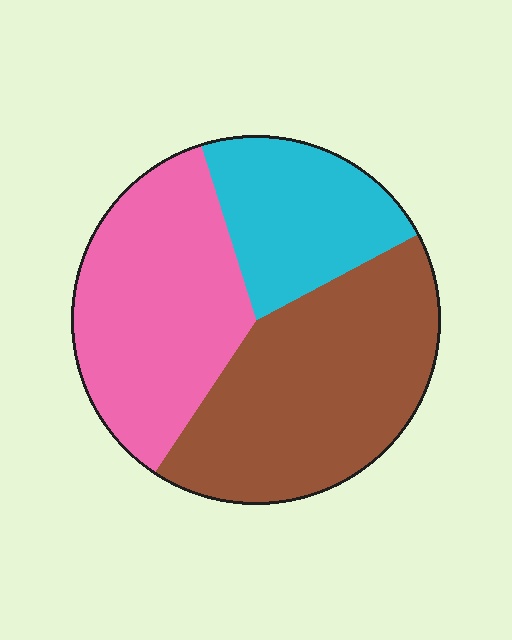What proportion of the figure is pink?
Pink takes up between a quarter and a half of the figure.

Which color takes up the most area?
Brown, at roughly 40%.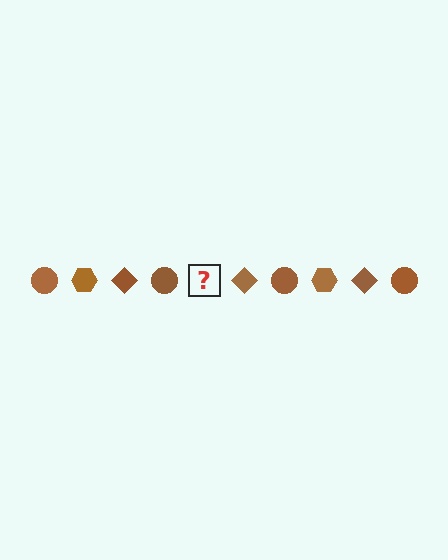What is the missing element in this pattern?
The missing element is a brown hexagon.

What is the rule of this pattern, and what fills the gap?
The rule is that the pattern cycles through circle, hexagon, diamond shapes in brown. The gap should be filled with a brown hexagon.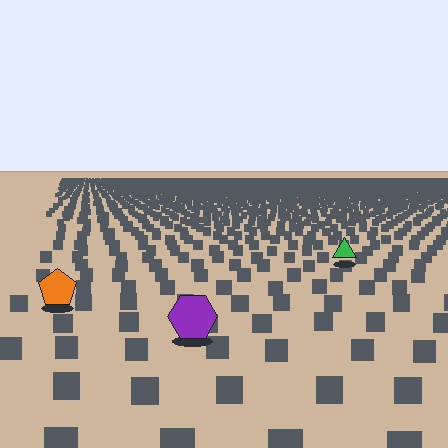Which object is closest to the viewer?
The purple hexagon is closest. The texture marks near it are larger and more spread out.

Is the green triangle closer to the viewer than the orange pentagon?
No. The orange pentagon is closer — you can tell from the texture gradient: the ground texture is coarser near it.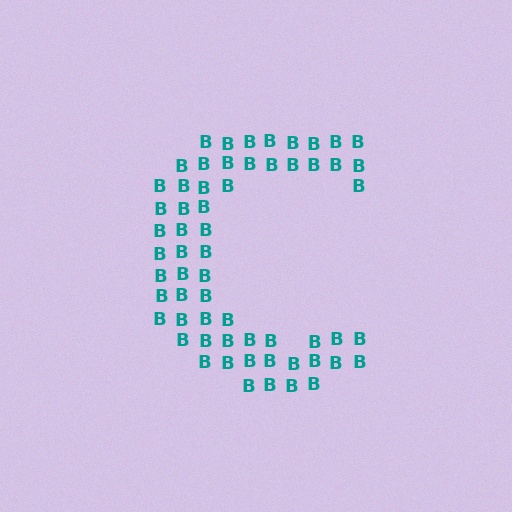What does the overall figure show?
The overall figure shows the letter C.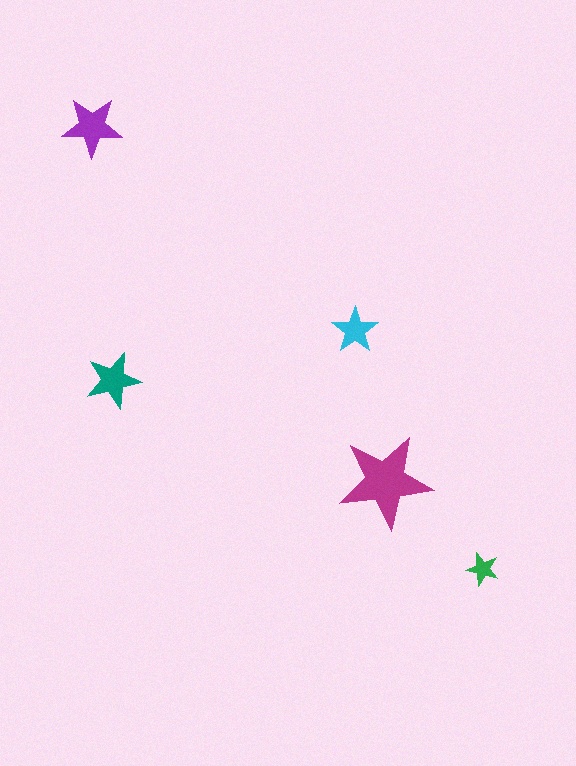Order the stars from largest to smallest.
the magenta one, the purple one, the teal one, the cyan one, the green one.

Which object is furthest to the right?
The green star is rightmost.